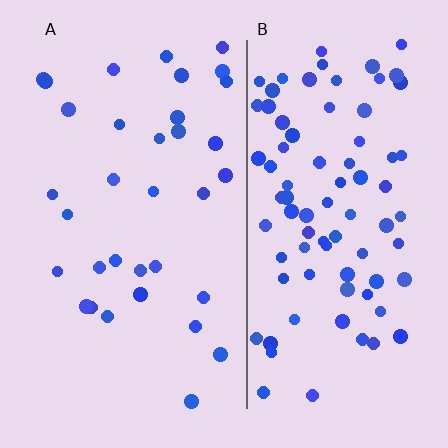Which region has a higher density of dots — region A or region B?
B (the right).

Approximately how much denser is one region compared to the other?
Approximately 2.5× — region B over region A.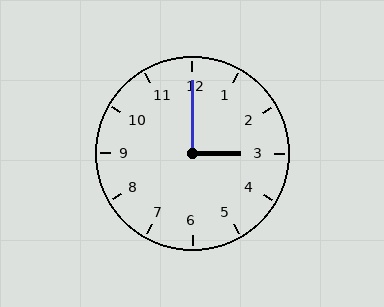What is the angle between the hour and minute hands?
Approximately 90 degrees.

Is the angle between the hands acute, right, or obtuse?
It is right.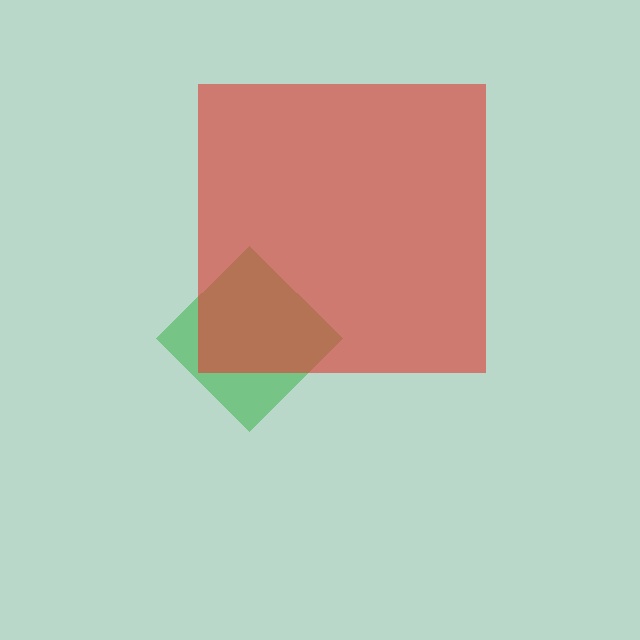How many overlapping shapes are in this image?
There are 2 overlapping shapes in the image.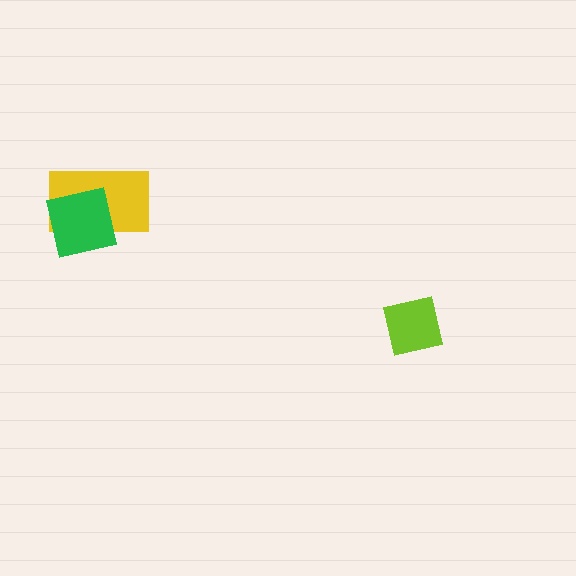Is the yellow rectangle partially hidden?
Yes, it is partially covered by another shape.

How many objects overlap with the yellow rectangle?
1 object overlaps with the yellow rectangle.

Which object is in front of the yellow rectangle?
The green square is in front of the yellow rectangle.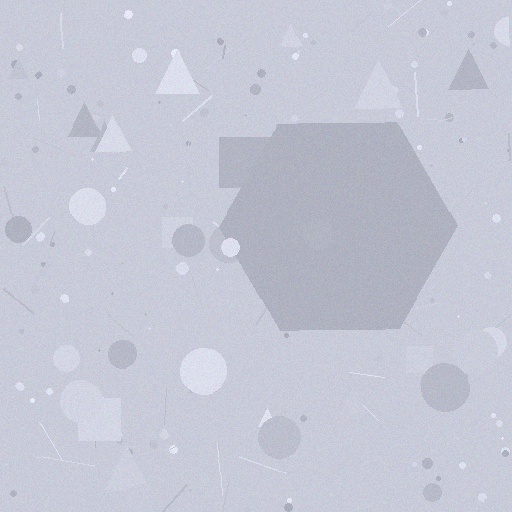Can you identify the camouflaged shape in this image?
The camouflaged shape is a hexagon.